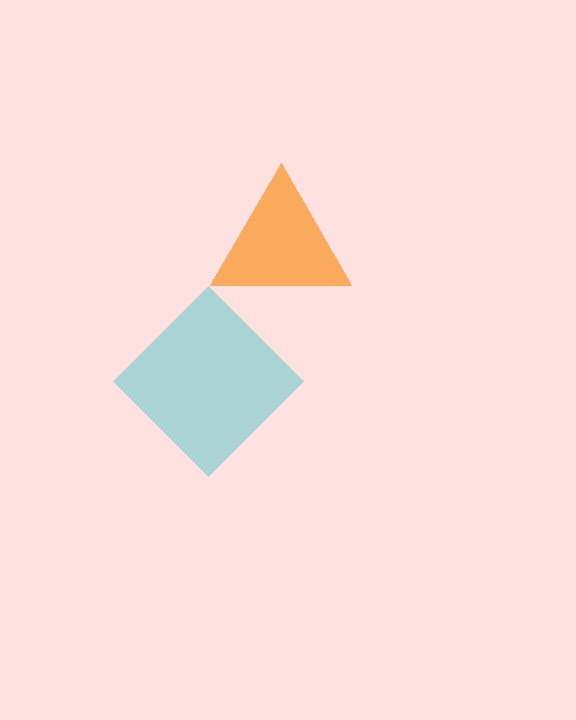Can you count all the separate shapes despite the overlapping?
Yes, there are 2 separate shapes.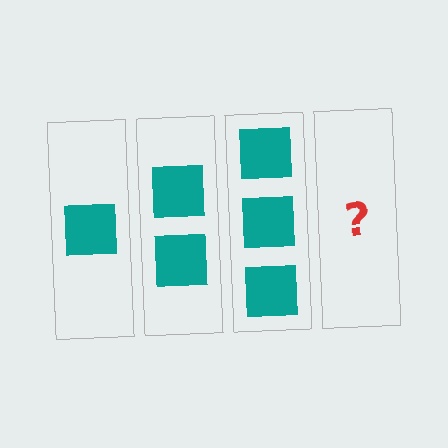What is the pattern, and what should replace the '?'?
The pattern is that each step adds one more square. The '?' should be 4 squares.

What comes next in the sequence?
The next element should be 4 squares.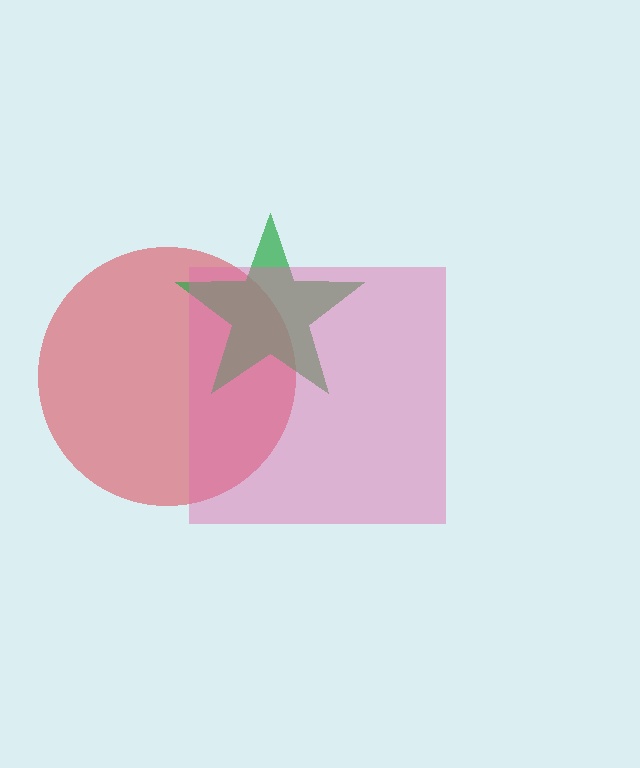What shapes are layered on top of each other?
The layered shapes are: a red circle, a green star, a pink square.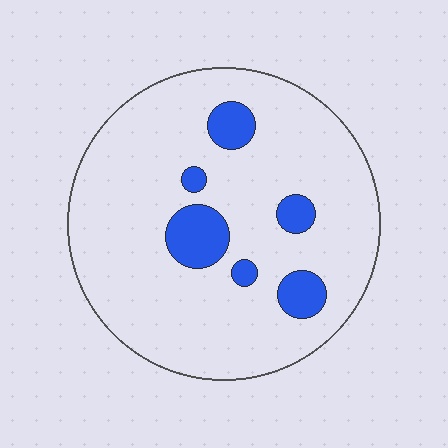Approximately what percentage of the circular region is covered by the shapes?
Approximately 10%.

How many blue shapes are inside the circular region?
6.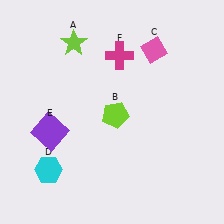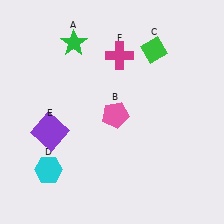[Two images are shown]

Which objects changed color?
A changed from lime to green. B changed from lime to pink. C changed from pink to green.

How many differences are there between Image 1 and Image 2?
There are 3 differences between the two images.